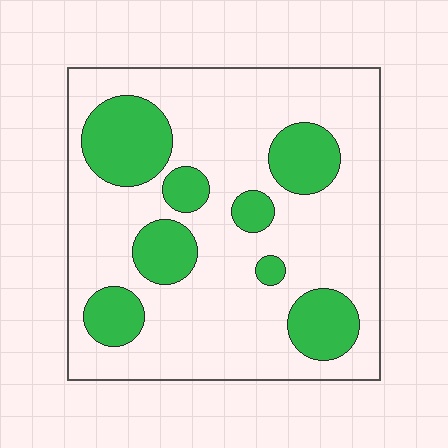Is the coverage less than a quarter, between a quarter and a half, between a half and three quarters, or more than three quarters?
Between a quarter and a half.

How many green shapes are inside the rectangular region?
8.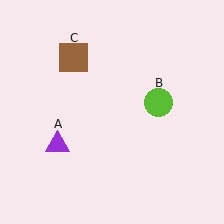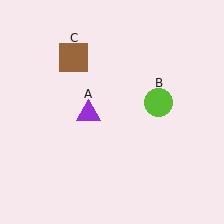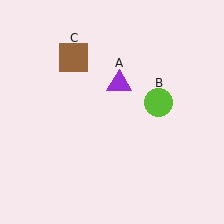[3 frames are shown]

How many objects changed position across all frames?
1 object changed position: purple triangle (object A).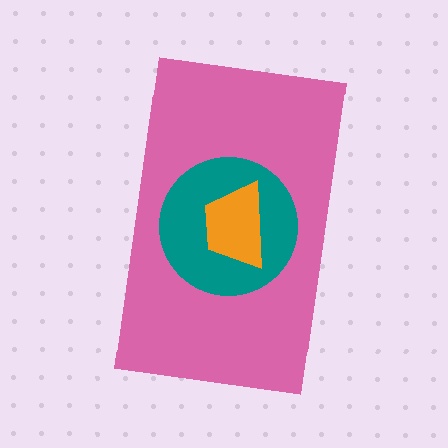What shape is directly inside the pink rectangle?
The teal circle.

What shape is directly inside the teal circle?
The orange trapezoid.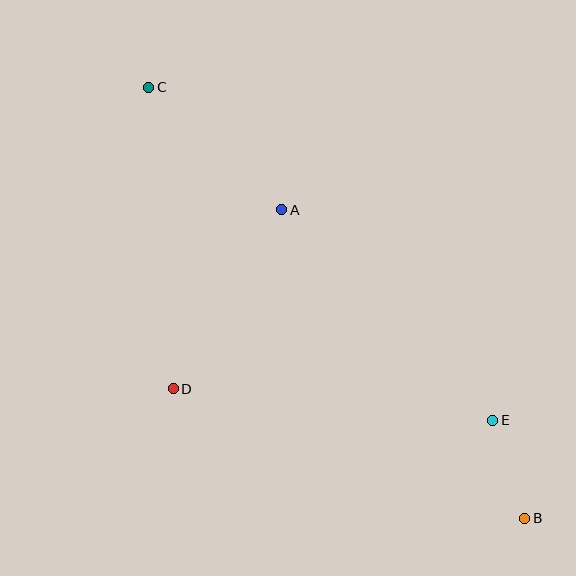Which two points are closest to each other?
Points B and E are closest to each other.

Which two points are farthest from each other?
Points B and C are farthest from each other.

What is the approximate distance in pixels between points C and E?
The distance between C and E is approximately 479 pixels.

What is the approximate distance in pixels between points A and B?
The distance between A and B is approximately 393 pixels.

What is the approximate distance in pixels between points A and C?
The distance between A and C is approximately 181 pixels.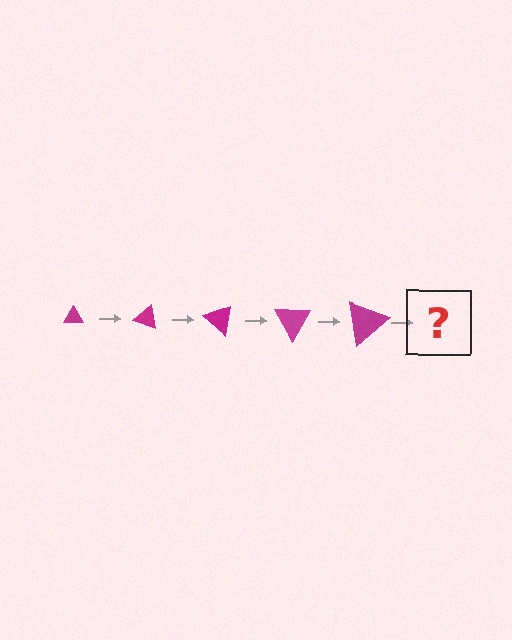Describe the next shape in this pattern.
It should be a triangle, larger than the previous one and rotated 100 degrees from the start.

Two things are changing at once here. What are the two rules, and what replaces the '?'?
The two rules are that the triangle grows larger each step and it rotates 20 degrees each step. The '?' should be a triangle, larger than the previous one and rotated 100 degrees from the start.